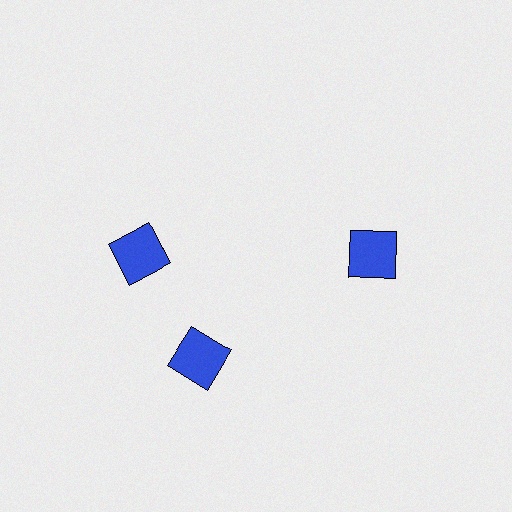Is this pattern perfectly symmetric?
No. The 3 blue squares are arranged in a ring, but one element near the 11 o'clock position is rotated out of alignment along the ring, breaking the 3-fold rotational symmetry.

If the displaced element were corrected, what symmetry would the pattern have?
It would have 3-fold rotational symmetry — the pattern would map onto itself every 120 degrees.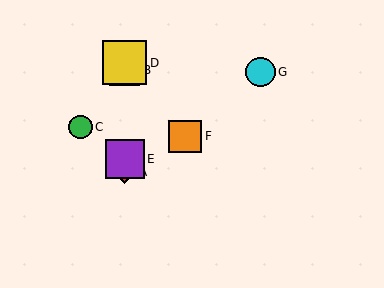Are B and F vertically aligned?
No, B is at x≈125 and F is at x≈185.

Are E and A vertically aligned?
Yes, both are at x≈125.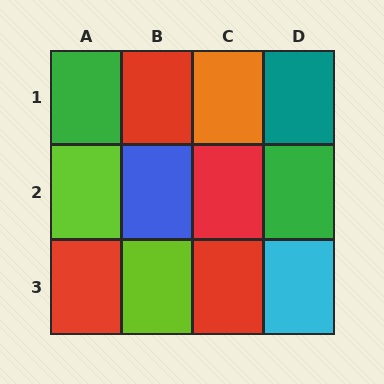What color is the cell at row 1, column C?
Orange.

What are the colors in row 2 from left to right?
Lime, blue, red, green.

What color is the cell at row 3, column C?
Red.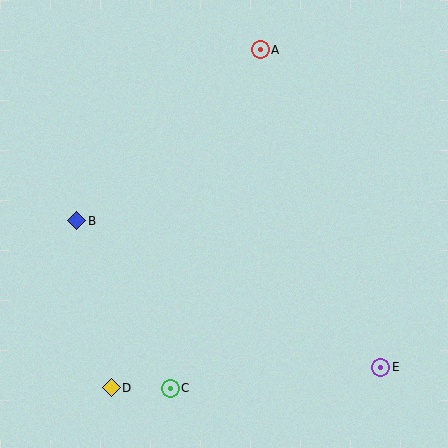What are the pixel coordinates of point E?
Point E is at (381, 367).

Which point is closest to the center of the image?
Point B at (77, 221) is closest to the center.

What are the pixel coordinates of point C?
Point C is at (170, 388).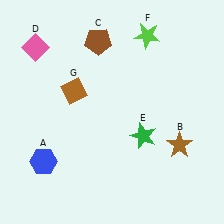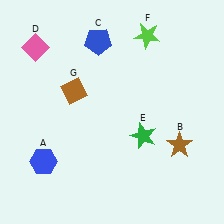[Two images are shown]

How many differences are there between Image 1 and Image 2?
There is 1 difference between the two images.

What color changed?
The pentagon (C) changed from brown in Image 1 to blue in Image 2.